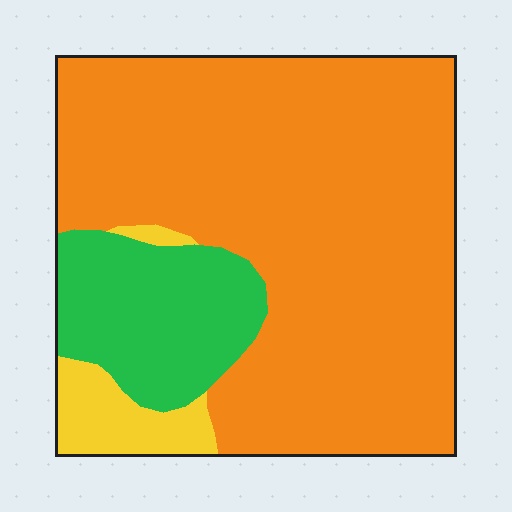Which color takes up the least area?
Yellow, at roughly 5%.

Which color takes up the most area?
Orange, at roughly 75%.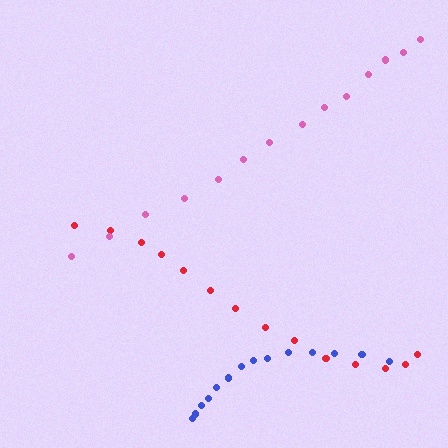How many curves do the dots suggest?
There are 3 distinct paths.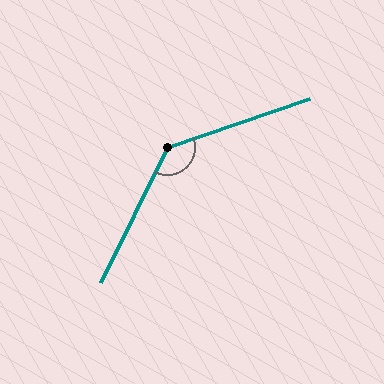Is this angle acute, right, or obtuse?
It is obtuse.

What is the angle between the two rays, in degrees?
Approximately 135 degrees.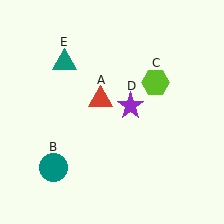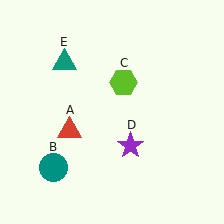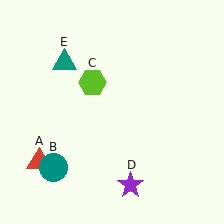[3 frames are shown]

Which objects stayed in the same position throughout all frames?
Teal circle (object B) and teal triangle (object E) remained stationary.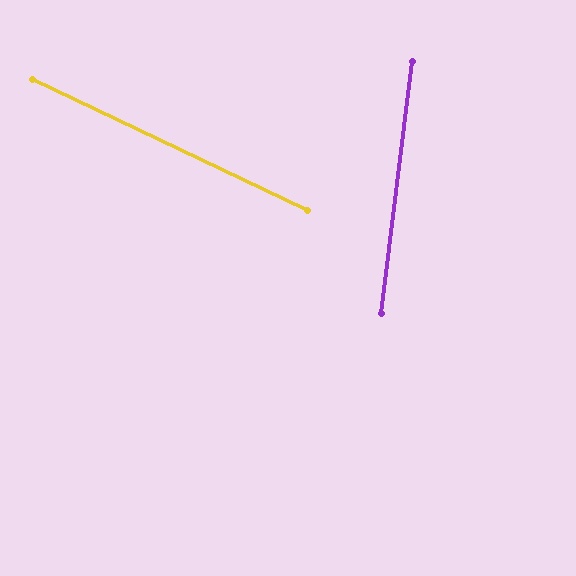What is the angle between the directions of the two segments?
Approximately 72 degrees.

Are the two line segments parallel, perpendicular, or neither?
Neither parallel nor perpendicular — they differ by about 72°.